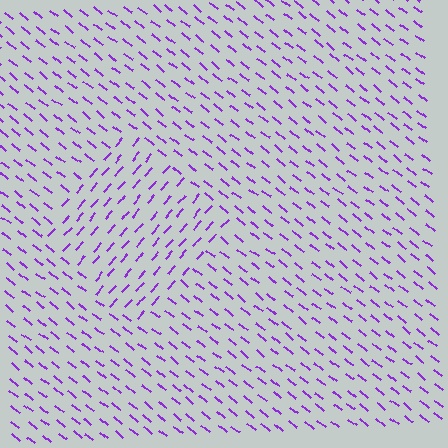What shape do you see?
I see a diamond.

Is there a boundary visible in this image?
Yes, there is a texture boundary formed by a change in line orientation.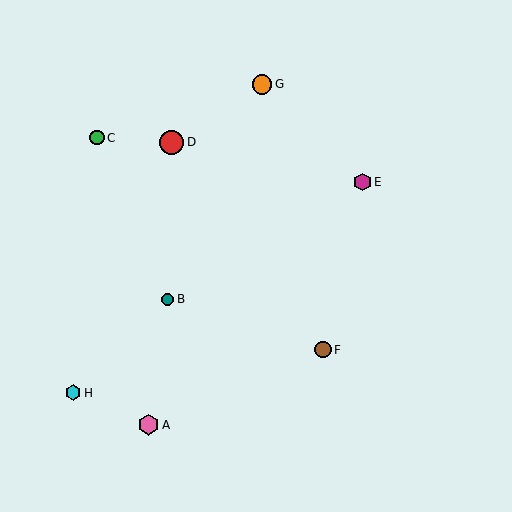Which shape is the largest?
The red circle (labeled D) is the largest.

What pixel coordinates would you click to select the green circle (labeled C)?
Click at (97, 138) to select the green circle C.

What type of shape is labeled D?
Shape D is a red circle.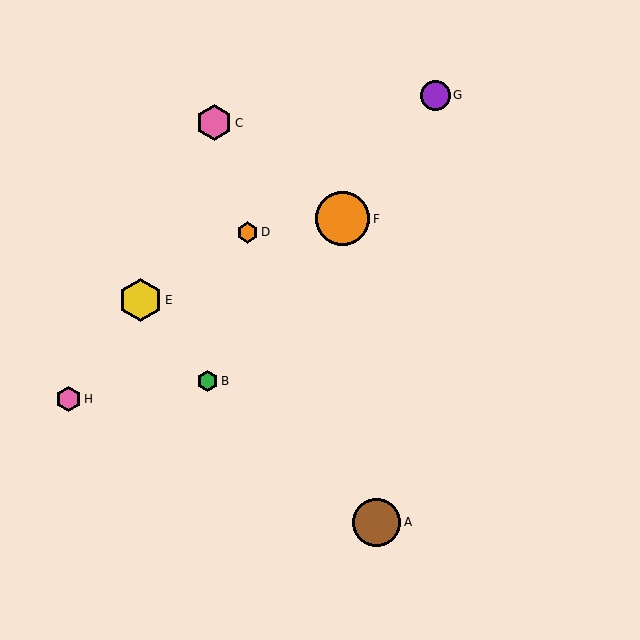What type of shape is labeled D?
Shape D is an orange hexagon.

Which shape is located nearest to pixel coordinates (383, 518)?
The brown circle (labeled A) at (377, 522) is nearest to that location.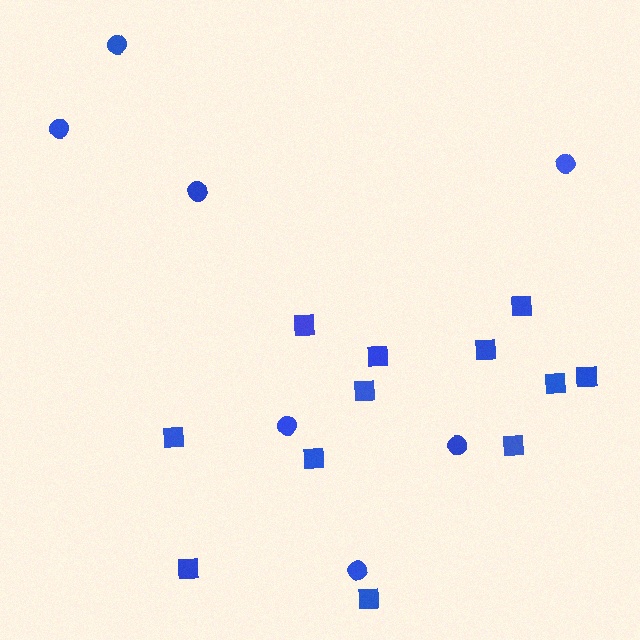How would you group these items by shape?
There are 2 groups: one group of squares (12) and one group of circles (7).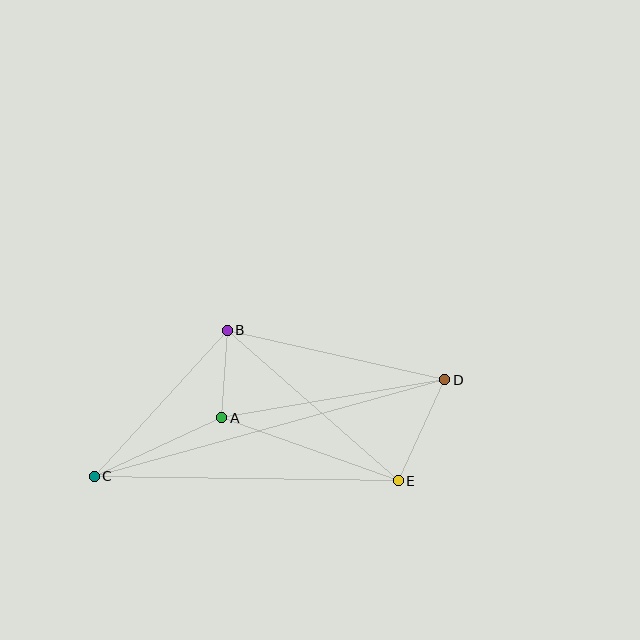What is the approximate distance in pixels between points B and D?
The distance between B and D is approximately 223 pixels.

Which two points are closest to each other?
Points A and B are closest to each other.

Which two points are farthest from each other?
Points C and D are farthest from each other.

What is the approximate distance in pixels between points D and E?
The distance between D and E is approximately 111 pixels.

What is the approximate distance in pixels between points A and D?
The distance between A and D is approximately 226 pixels.